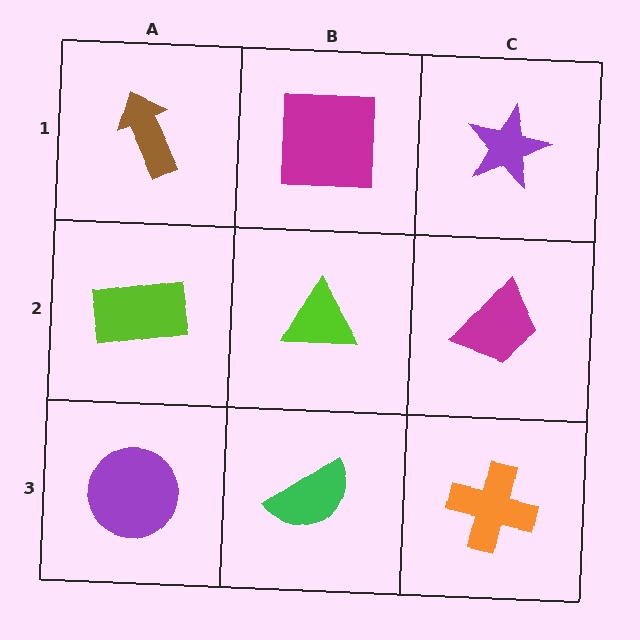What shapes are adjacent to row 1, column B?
A lime triangle (row 2, column B), a brown arrow (row 1, column A), a purple star (row 1, column C).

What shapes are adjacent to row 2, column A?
A brown arrow (row 1, column A), a purple circle (row 3, column A), a lime triangle (row 2, column B).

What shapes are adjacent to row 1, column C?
A magenta trapezoid (row 2, column C), a magenta square (row 1, column B).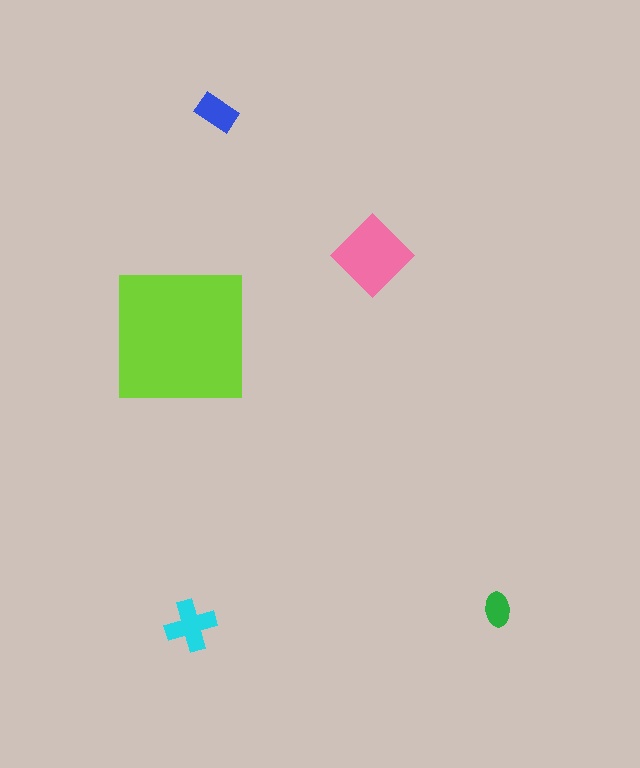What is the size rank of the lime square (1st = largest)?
1st.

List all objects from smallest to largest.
The green ellipse, the blue rectangle, the cyan cross, the pink diamond, the lime square.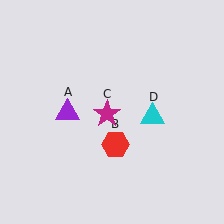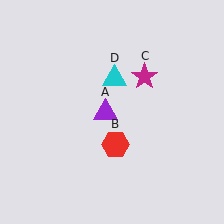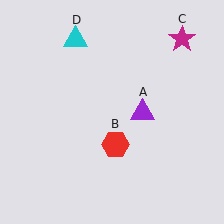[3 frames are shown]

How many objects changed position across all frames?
3 objects changed position: purple triangle (object A), magenta star (object C), cyan triangle (object D).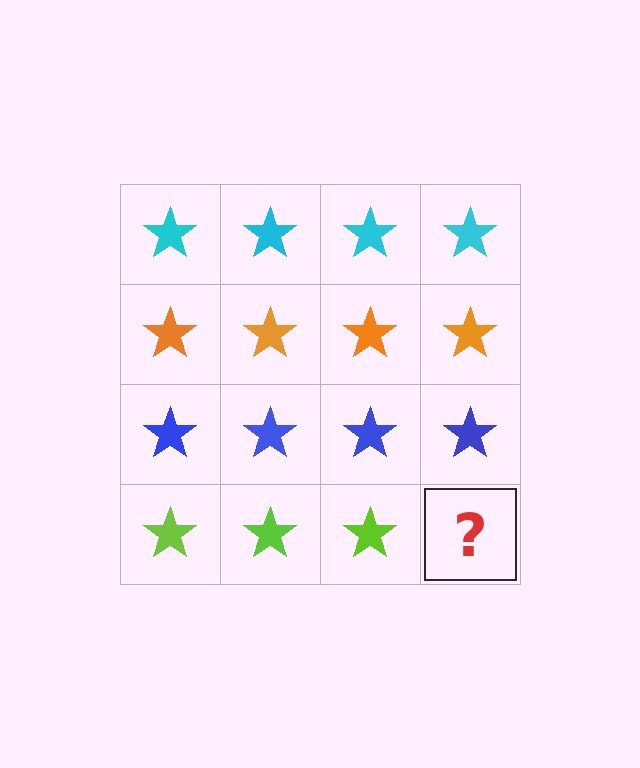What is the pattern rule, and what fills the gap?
The rule is that each row has a consistent color. The gap should be filled with a lime star.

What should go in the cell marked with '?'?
The missing cell should contain a lime star.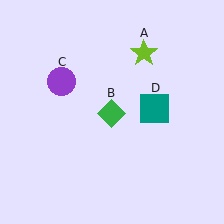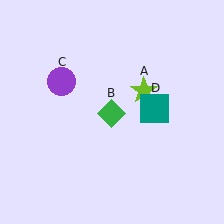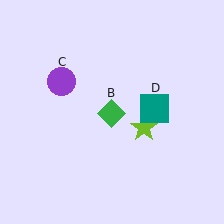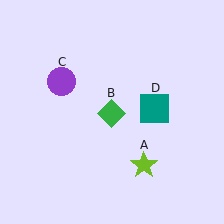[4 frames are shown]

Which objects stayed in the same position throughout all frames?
Green diamond (object B) and purple circle (object C) and teal square (object D) remained stationary.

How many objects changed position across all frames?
1 object changed position: lime star (object A).